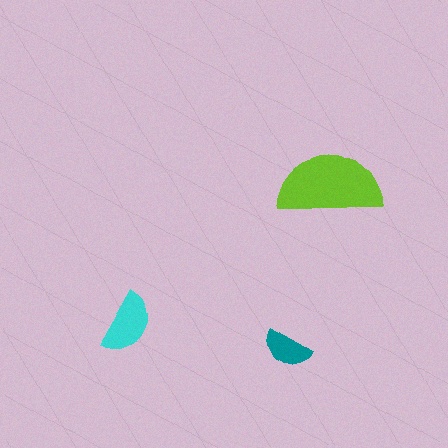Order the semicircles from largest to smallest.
the lime one, the cyan one, the teal one.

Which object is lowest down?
The teal semicircle is bottommost.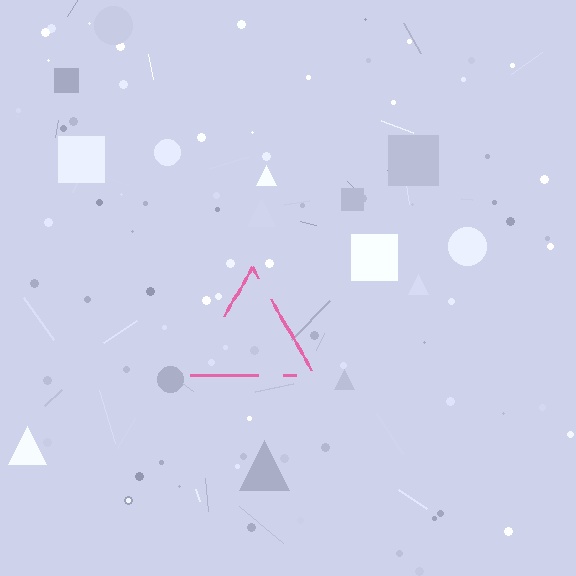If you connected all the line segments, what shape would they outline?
They would outline a triangle.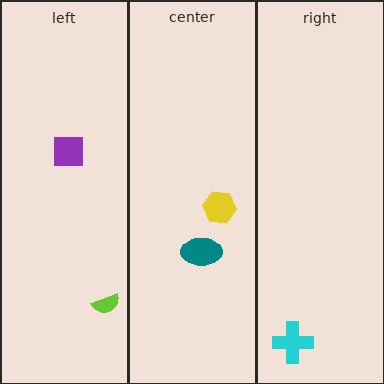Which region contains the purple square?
The left region.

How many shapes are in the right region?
1.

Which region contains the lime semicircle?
The left region.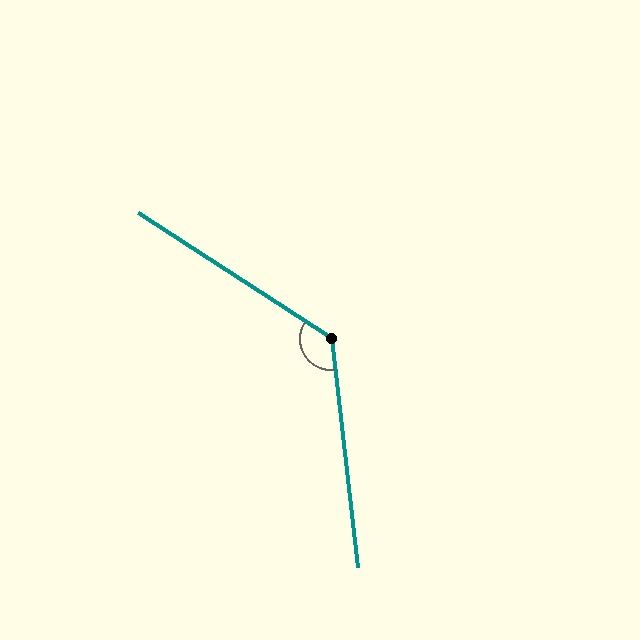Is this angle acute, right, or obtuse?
It is obtuse.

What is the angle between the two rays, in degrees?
Approximately 130 degrees.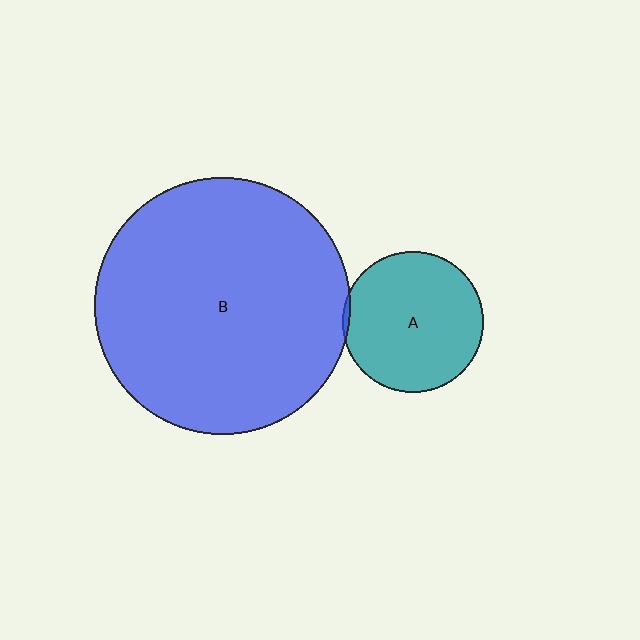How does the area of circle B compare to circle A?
Approximately 3.3 times.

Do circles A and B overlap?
Yes.